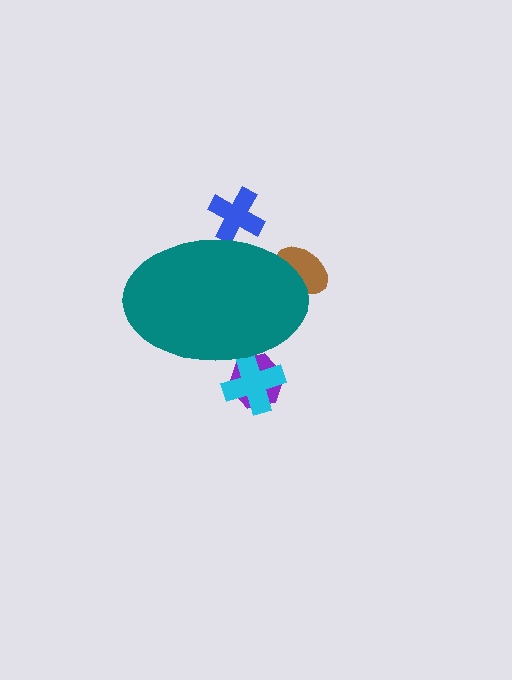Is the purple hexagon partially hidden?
Yes, the purple hexagon is partially hidden behind the teal ellipse.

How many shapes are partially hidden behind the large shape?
4 shapes are partially hidden.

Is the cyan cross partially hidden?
Yes, the cyan cross is partially hidden behind the teal ellipse.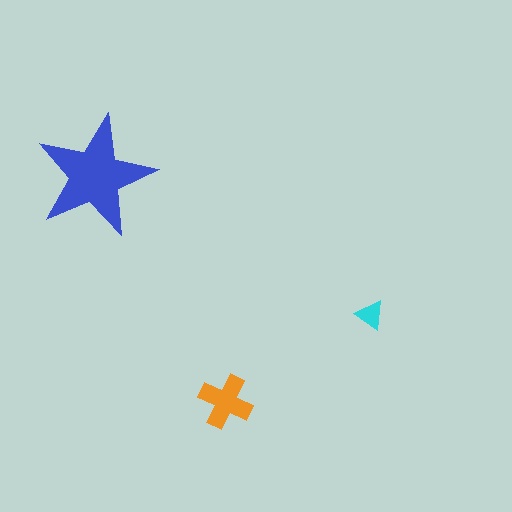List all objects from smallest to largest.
The cyan triangle, the orange cross, the blue star.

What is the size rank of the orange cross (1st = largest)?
2nd.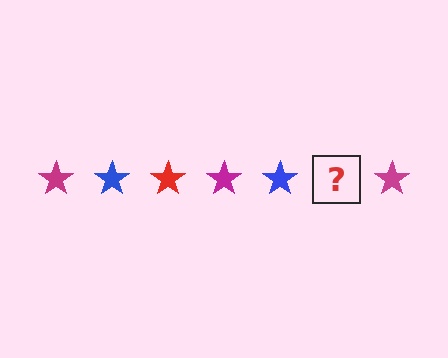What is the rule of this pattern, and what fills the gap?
The rule is that the pattern cycles through magenta, blue, red stars. The gap should be filled with a red star.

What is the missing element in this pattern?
The missing element is a red star.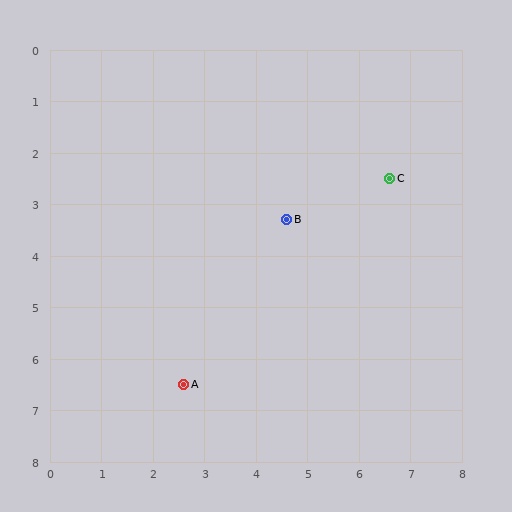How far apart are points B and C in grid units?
Points B and C are about 2.2 grid units apart.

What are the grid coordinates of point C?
Point C is at approximately (6.6, 2.5).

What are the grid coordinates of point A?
Point A is at approximately (2.6, 6.5).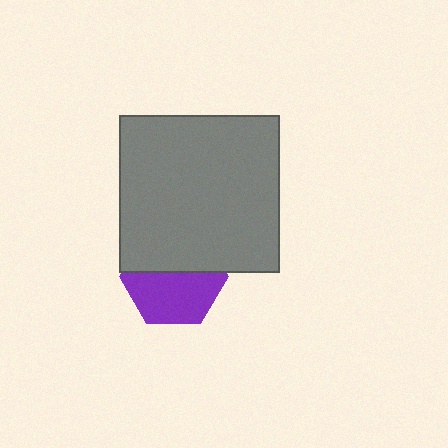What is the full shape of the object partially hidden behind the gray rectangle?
The partially hidden object is a purple hexagon.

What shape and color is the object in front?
The object in front is a gray rectangle.